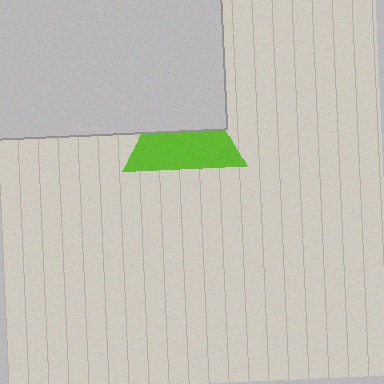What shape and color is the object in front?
The object in front is a light gray rectangle.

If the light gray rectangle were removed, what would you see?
You would see the complete lime triangle.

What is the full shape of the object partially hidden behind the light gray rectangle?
The partially hidden object is a lime triangle.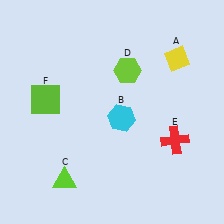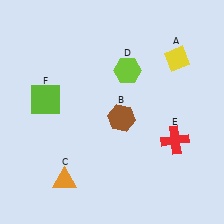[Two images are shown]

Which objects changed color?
B changed from cyan to brown. C changed from lime to orange.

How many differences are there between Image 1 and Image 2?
There are 2 differences between the two images.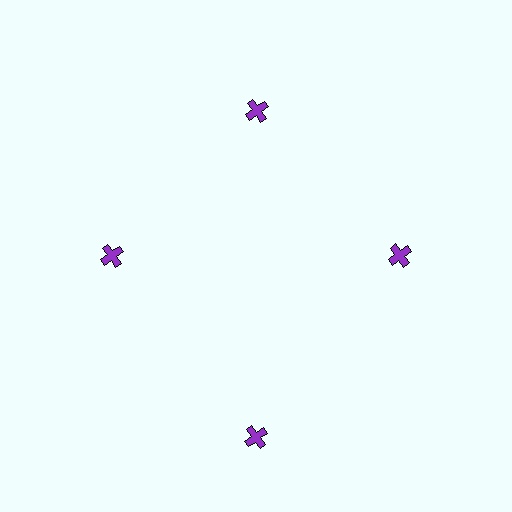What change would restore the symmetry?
The symmetry would be restored by moving it inward, back onto the ring so that all 4 crosses sit at equal angles and equal distance from the center.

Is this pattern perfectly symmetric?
No. The 4 purple crosses are arranged in a ring, but one element near the 6 o'clock position is pushed outward from the center, breaking the 4-fold rotational symmetry.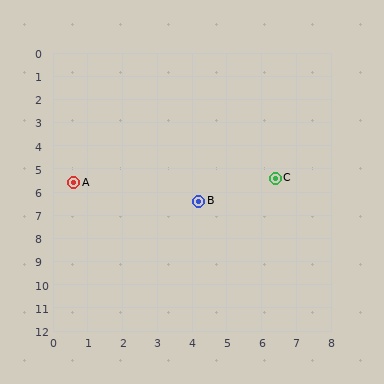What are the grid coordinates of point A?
Point A is at approximately (0.6, 5.6).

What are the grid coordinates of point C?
Point C is at approximately (6.4, 5.4).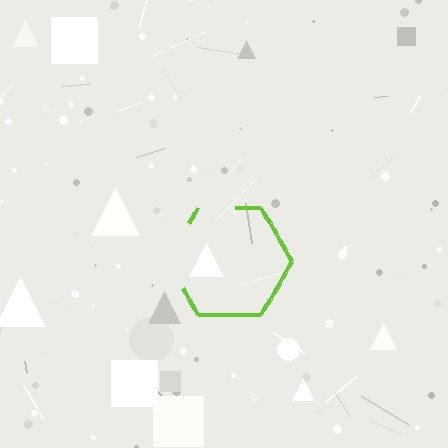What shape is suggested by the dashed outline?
The dashed outline suggests a hexagon.